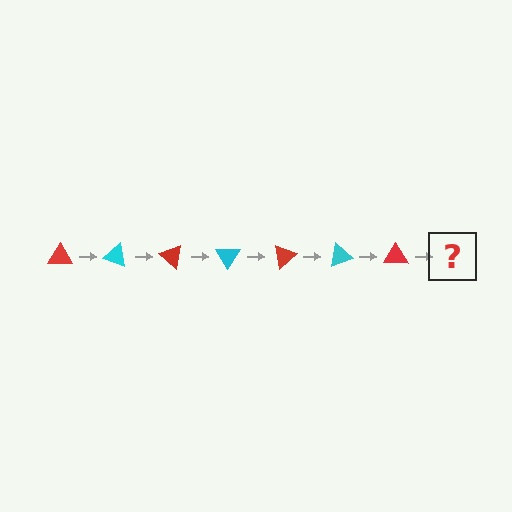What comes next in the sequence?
The next element should be a cyan triangle, rotated 140 degrees from the start.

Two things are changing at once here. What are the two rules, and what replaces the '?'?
The two rules are that it rotates 20 degrees each step and the color cycles through red and cyan. The '?' should be a cyan triangle, rotated 140 degrees from the start.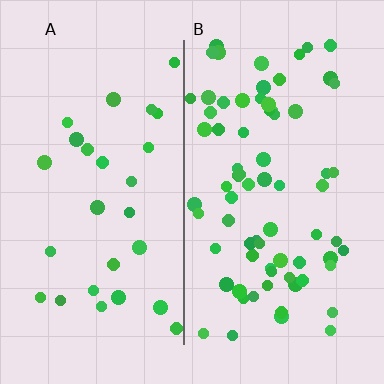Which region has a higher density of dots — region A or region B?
B (the right).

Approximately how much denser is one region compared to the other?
Approximately 2.7× — region B over region A.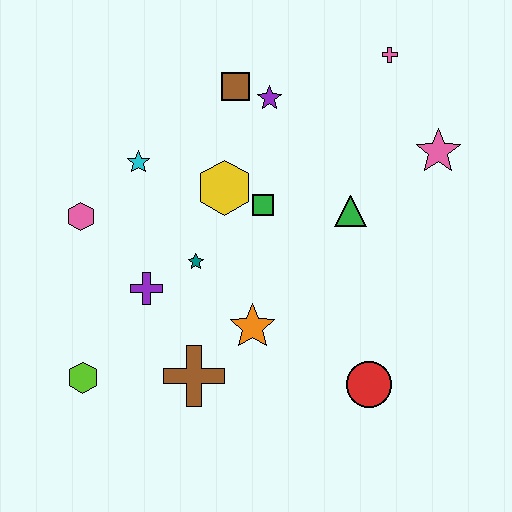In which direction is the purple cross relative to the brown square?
The purple cross is below the brown square.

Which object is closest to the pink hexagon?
The cyan star is closest to the pink hexagon.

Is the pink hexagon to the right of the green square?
No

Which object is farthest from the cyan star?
The red circle is farthest from the cyan star.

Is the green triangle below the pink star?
Yes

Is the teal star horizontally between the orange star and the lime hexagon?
Yes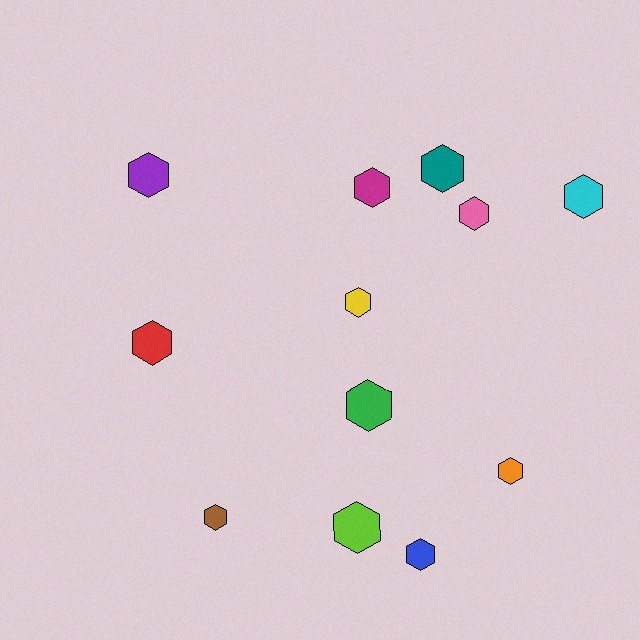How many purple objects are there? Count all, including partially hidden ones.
There is 1 purple object.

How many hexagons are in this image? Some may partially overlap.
There are 12 hexagons.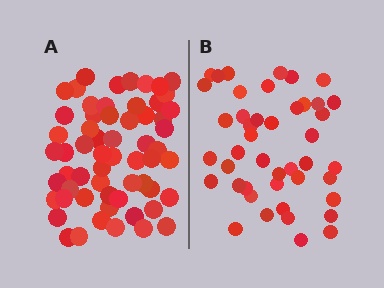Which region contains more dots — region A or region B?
Region A (the left region) has more dots.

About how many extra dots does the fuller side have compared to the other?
Region A has approximately 15 more dots than region B.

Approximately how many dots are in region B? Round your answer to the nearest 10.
About 40 dots. (The exact count is 44, which rounds to 40.)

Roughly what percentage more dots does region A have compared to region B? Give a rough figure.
About 35% more.